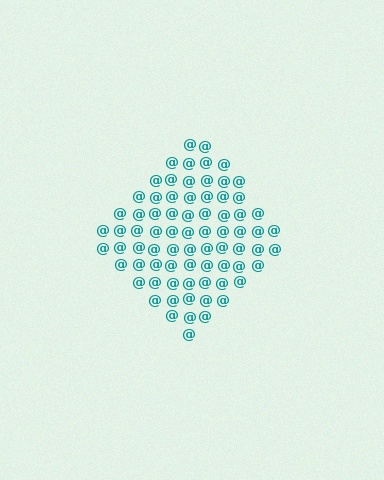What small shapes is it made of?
It is made of small at signs.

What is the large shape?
The large shape is a diamond.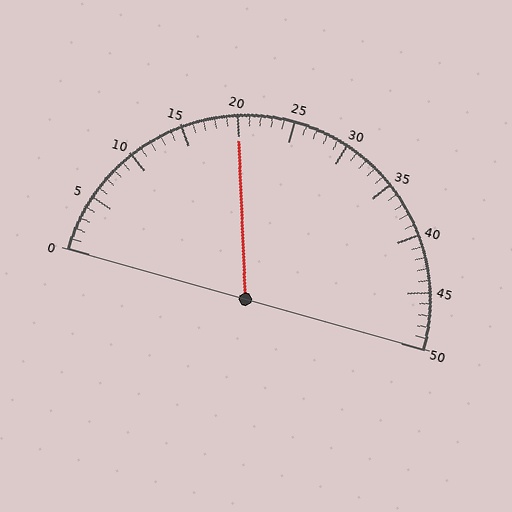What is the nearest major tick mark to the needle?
The nearest major tick mark is 20.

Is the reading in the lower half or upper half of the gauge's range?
The reading is in the lower half of the range (0 to 50).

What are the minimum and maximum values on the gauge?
The gauge ranges from 0 to 50.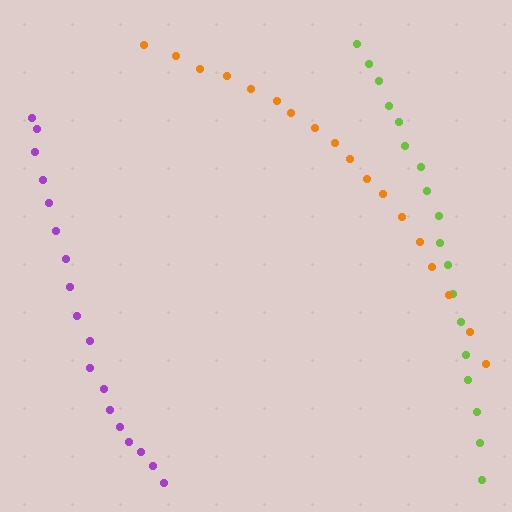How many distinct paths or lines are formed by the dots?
There are 3 distinct paths.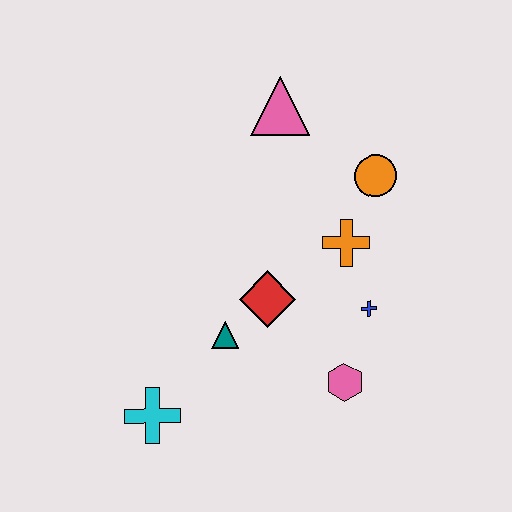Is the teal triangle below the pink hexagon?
No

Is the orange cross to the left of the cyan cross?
No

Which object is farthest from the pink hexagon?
The pink triangle is farthest from the pink hexagon.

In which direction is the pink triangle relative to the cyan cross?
The pink triangle is above the cyan cross.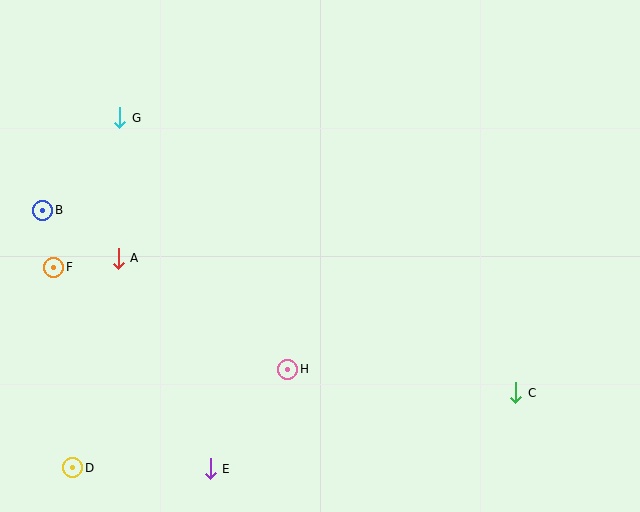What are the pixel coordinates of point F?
Point F is at (54, 267).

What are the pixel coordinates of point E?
Point E is at (210, 469).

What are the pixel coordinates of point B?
Point B is at (43, 210).